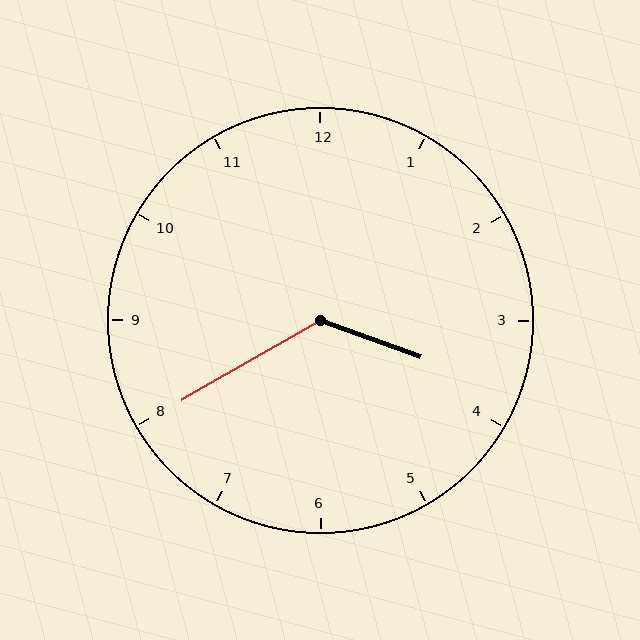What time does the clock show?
3:40.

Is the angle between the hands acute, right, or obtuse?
It is obtuse.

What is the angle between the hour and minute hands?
Approximately 130 degrees.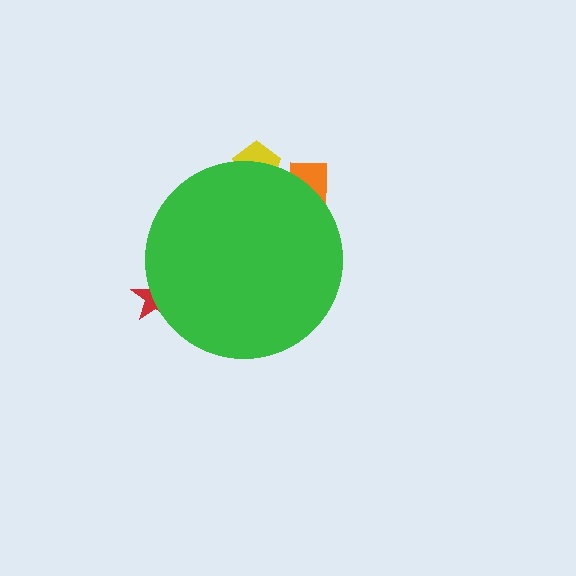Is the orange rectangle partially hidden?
Yes, the orange rectangle is partially hidden behind the green circle.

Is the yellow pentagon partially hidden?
Yes, the yellow pentagon is partially hidden behind the green circle.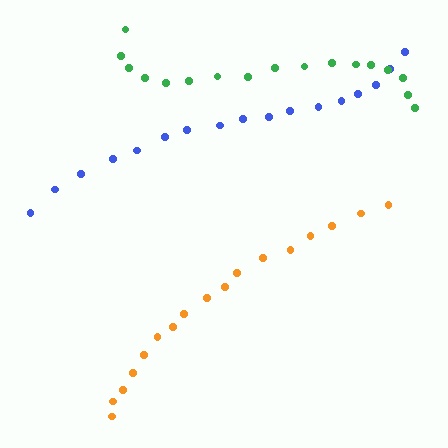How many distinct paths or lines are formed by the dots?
There are 3 distinct paths.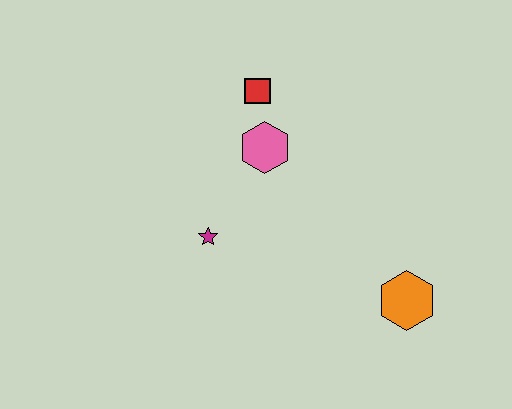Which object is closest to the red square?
The pink hexagon is closest to the red square.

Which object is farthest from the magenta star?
The orange hexagon is farthest from the magenta star.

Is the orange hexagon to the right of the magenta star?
Yes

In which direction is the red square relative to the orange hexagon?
The red square is above the orange hexagon.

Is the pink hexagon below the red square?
Yes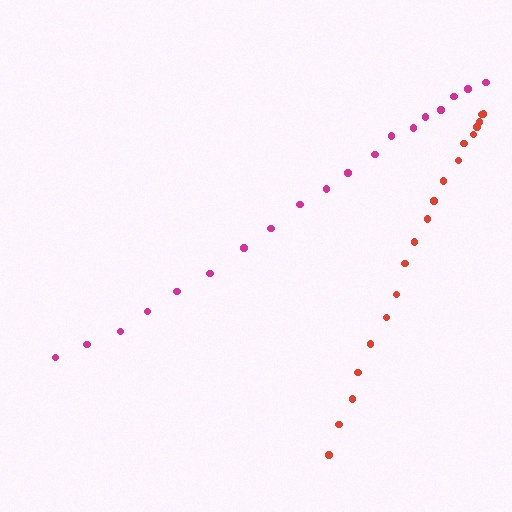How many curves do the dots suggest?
There are 2 distinct paths.